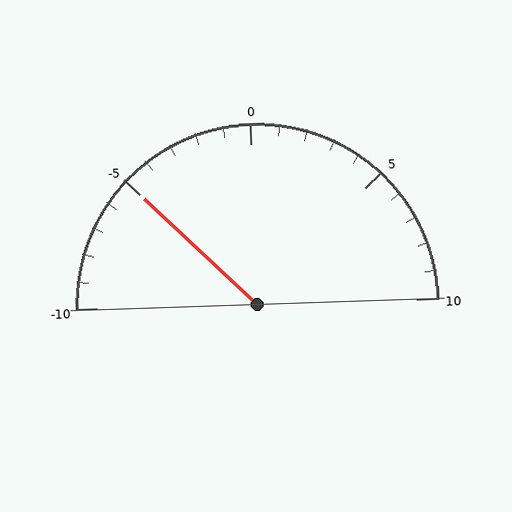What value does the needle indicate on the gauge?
The needle indicates approximately -5.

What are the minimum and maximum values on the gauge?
The gauge ranges from -10 to 10.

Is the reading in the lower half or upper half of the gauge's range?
The reading is in the lower half of the range (-10 to 10).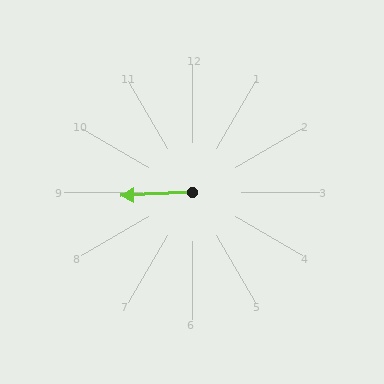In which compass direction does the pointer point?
West.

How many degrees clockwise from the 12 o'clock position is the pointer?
Approximately 267 degrees.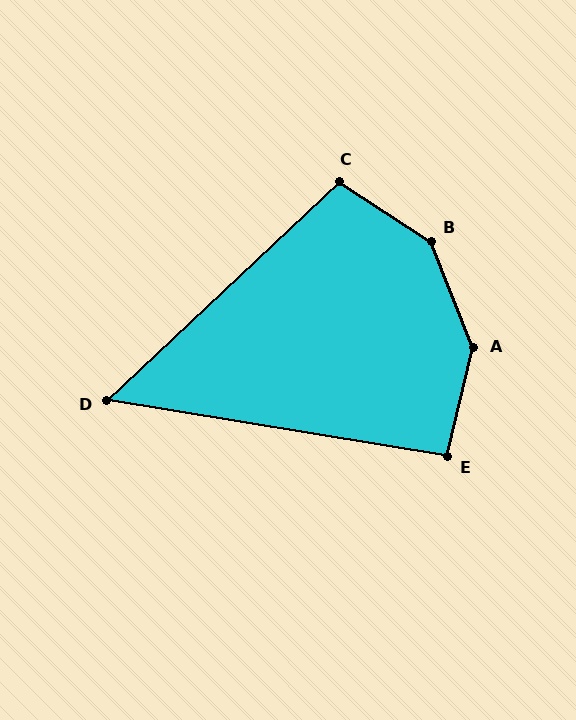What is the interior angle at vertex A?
Approximately 145 degrees (obtuse).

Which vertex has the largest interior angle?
B, at approximately 145 degrees.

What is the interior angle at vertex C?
Approximately 103 degrees (obtuse).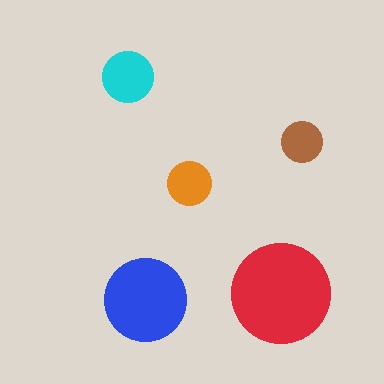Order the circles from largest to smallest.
the red one, the blue one, the cyan one, the orange one, the brown one.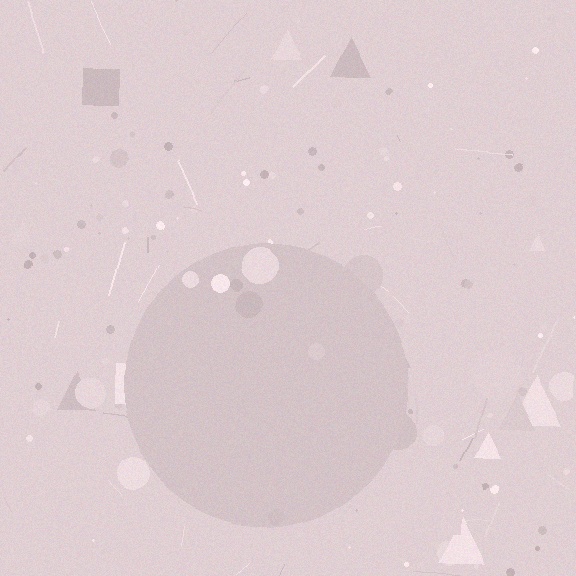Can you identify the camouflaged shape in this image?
The camouflaged shape is a circle.